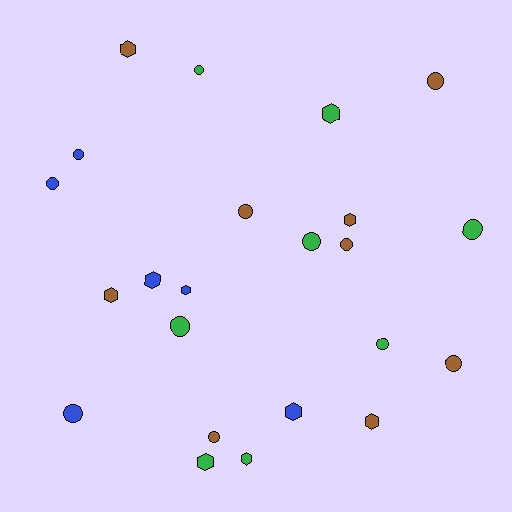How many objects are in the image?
There are 23 objects.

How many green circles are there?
There are 5 green circles.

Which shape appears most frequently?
Circle, with 13 objects.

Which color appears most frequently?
Brown, with 9 objects.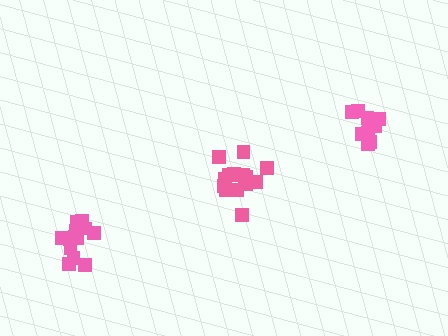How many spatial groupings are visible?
There are 3 spatial groupings.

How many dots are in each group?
Group 1: 16 dots, Group 2: 13 dots, Group 3: 11 dots (40 total).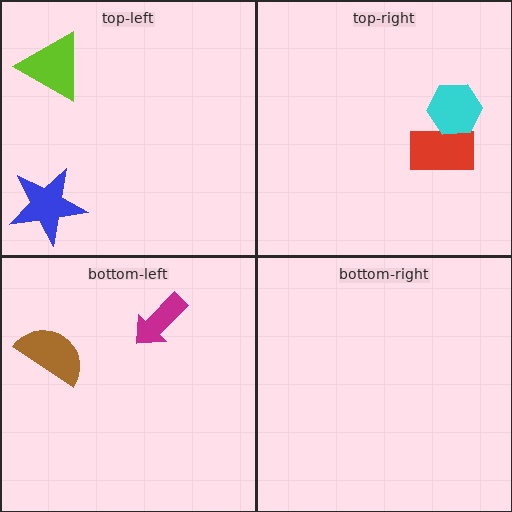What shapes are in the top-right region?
The red rectangle, the cyan hexagon.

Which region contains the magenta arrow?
The bottom-left region.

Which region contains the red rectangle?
The top-right region.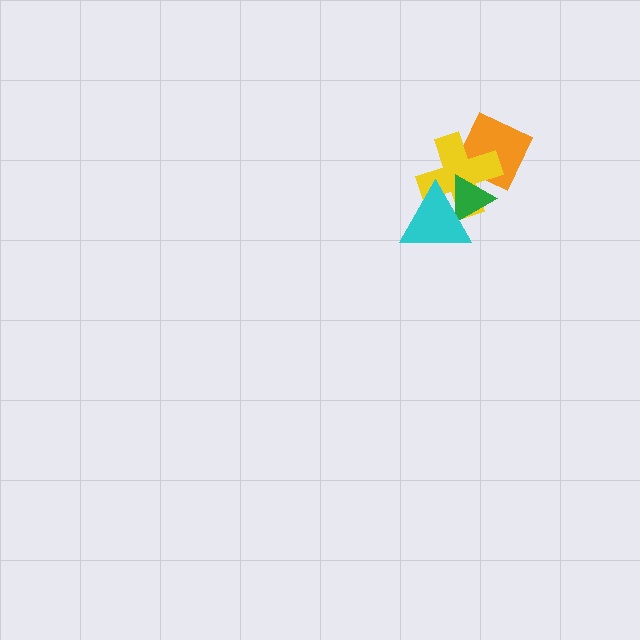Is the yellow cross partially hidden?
Yes, it is partially covered by another shape.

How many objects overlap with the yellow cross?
3 objects overlap with the yellow cross.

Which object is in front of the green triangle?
The cyan triangle is in front of the green triangle.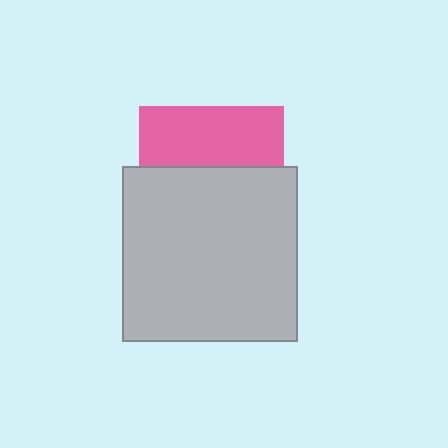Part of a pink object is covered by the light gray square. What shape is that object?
It is a square.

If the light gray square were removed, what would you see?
You would see the complete pink square.